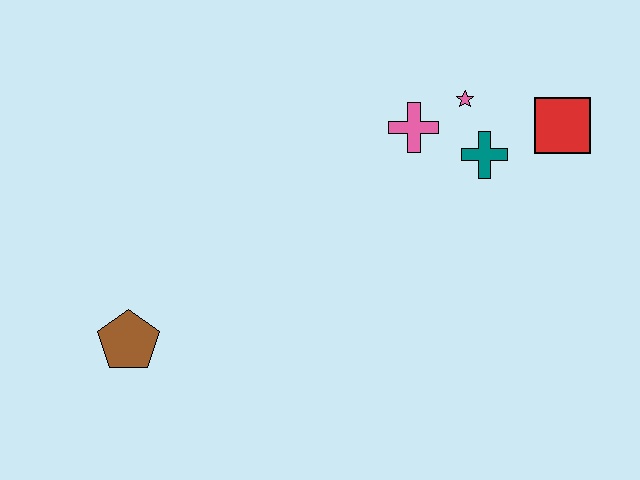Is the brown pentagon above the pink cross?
No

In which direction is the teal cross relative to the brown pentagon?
The teal cross is to the right of the brown pentagon.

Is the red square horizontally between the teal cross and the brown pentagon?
No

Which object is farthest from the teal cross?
The brown pentagon is farthest from the teal cross.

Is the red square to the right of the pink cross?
Yes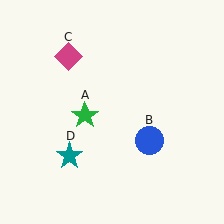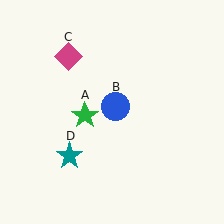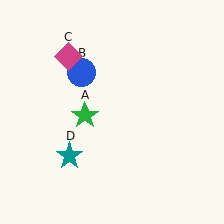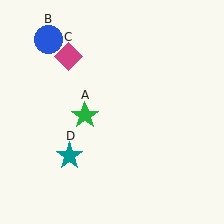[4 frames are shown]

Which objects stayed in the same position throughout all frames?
Green star (object A) and magenta diamond (object C) and teal star (object D) remained stationary.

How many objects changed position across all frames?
1 object changed position: blue circle (object B).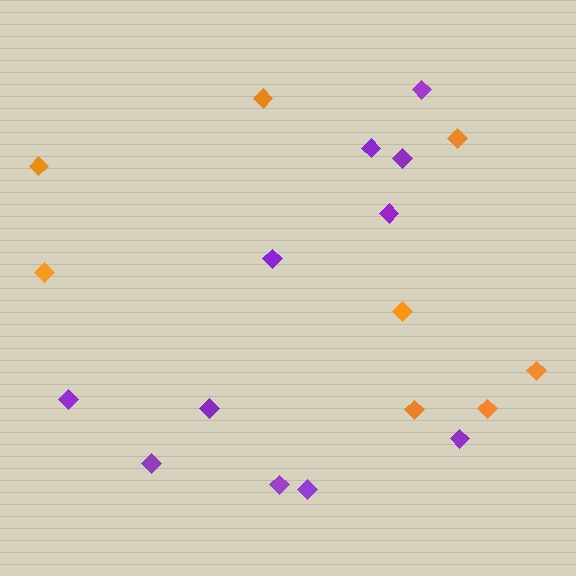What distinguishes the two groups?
There are 2 groups: one group of purple diamonds (11) and one group of orange diamonds (8).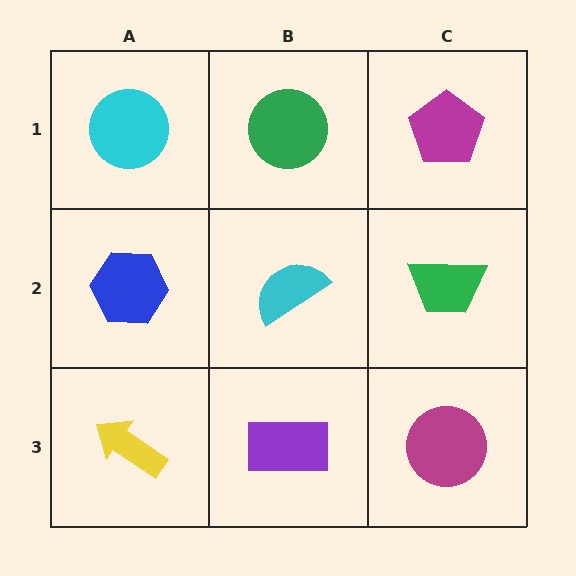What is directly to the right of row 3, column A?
A purple rectangle.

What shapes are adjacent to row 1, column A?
A blue hexagon (row 2, column A), a green circle (row 1, column B).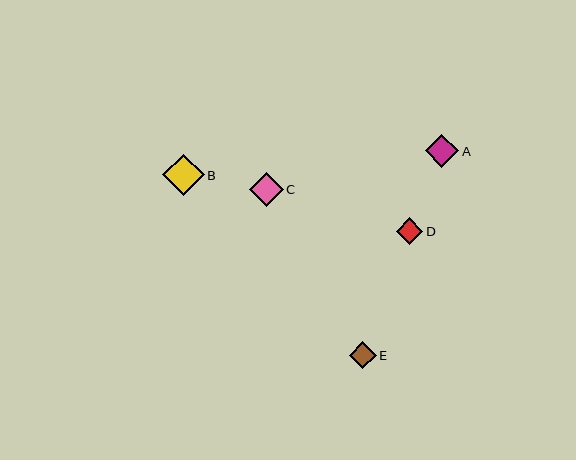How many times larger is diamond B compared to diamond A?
Diamond B is approximately 1.2 times the size of diamond A.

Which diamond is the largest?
Diamond B is the largest with a size of approximately 41 pixels.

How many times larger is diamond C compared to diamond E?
Diamond C is approximately 1.3 times the size of diamond E.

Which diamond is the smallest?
Diamond D is the smallest with a size of approximately 26 pixels.